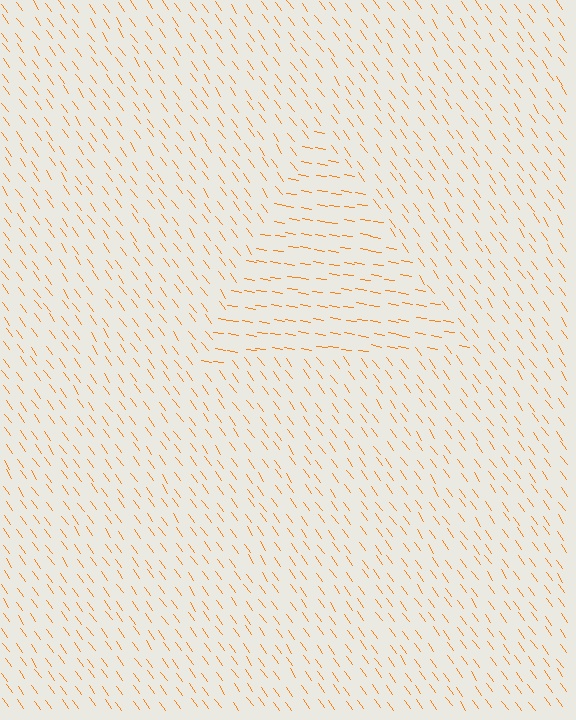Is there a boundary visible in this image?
Yes, there is a texture boundary formed by a change in line orientation.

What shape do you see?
I see a triangle.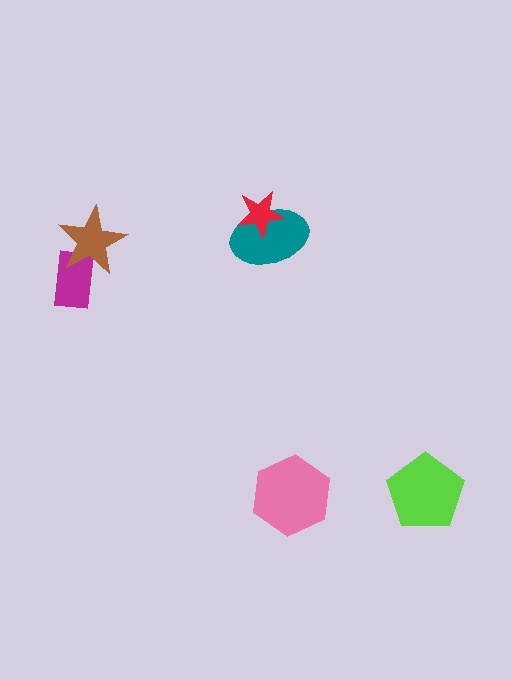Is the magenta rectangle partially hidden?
Yes, it is partially covered by another shape.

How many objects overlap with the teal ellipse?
1 object overlaps with the teal ellipse.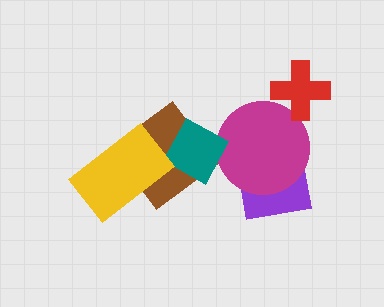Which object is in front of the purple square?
The magenta circle is in front of the purple square.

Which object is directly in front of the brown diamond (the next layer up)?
The teal diamond is directly in front of the brown diamond.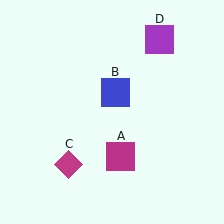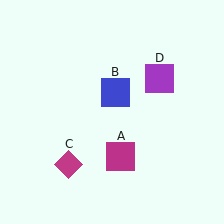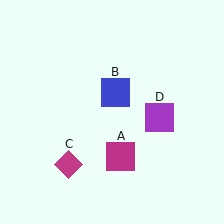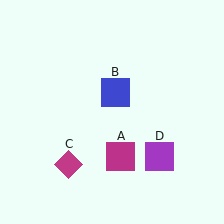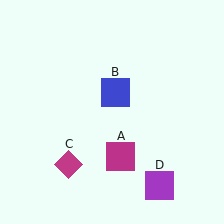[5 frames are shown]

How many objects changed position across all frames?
1 object changed position: purple square (object D).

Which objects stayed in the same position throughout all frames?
Magenta square (object A) and blue square (object B) and magenta diamond (object C) remained stationary.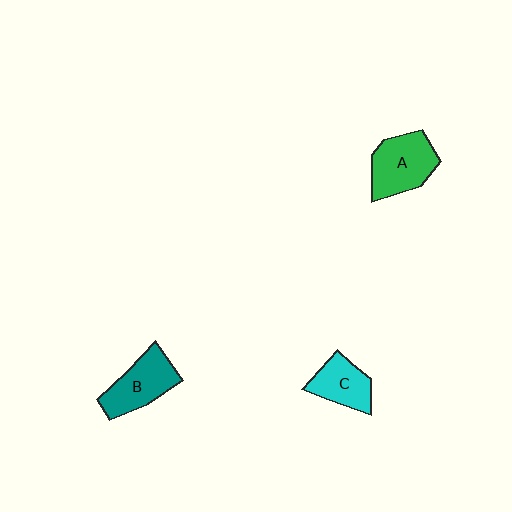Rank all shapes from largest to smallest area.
From largest to smallest: A (green), B (teal), C (cyan).